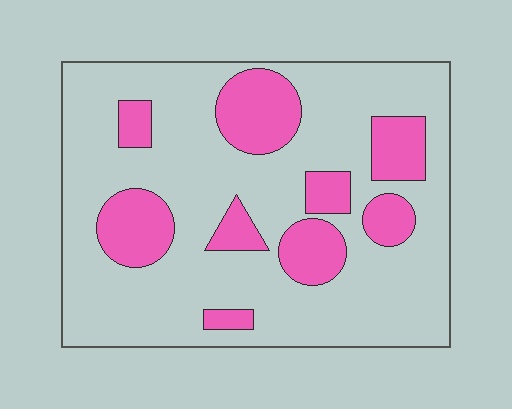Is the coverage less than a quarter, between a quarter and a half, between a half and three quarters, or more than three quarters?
Less than a quarter.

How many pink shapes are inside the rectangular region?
9.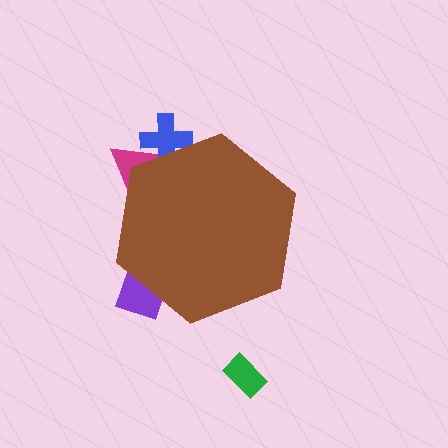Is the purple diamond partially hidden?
Yes, the purple diamond is partially hidden behind the brown hexagon.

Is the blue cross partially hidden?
Yes, the blue cross is partially hidden behind the brown hexagon.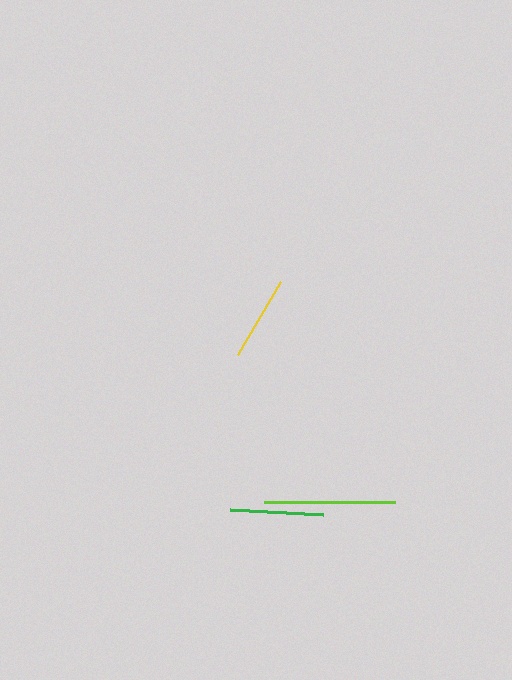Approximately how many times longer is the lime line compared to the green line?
The lime line is approximately 1.4 times the length of the green line.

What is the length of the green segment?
The green segment is approximately 94 pixels long.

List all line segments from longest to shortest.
From longest to shortest: lime, green, yellow.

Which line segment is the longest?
The lime line is the longest at approximately 131 pixels.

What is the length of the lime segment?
The lime segment is approximately 131 pixels long.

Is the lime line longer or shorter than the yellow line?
The lime line is longer than the yellow line.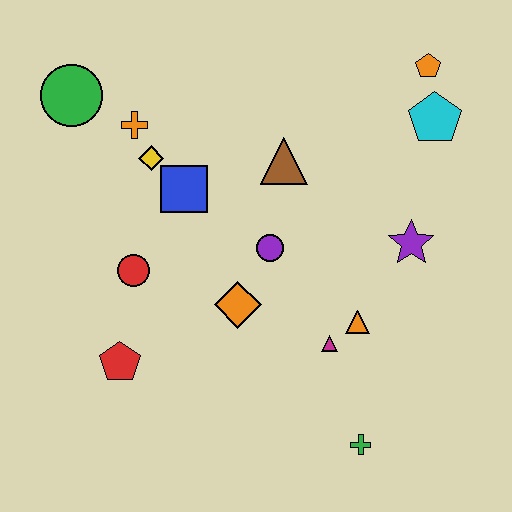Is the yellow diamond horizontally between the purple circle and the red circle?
Yes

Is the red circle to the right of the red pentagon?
Yes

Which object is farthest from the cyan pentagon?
The red pentagon is farthest from the cyan pentagon.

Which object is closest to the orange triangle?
The magenta triangle is closest to the orange triangle.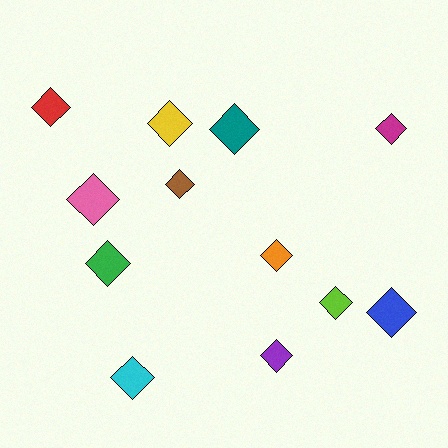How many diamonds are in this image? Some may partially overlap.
There are 12 diamonds.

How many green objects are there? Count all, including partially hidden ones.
There is 1 green object.